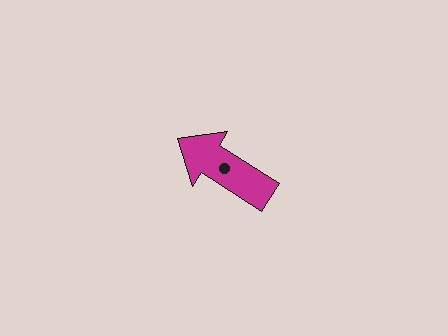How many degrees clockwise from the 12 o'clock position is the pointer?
Approximately 303 degrees.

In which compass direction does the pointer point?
Northwest.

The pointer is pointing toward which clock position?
Roughly 10 o'clock.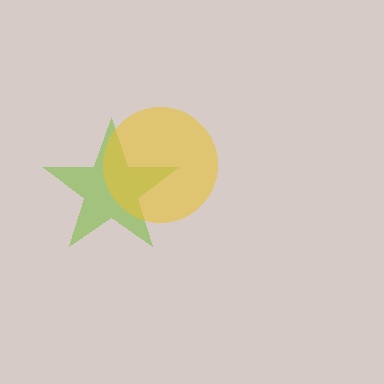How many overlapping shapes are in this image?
There are 2 overlapping shapes in the image.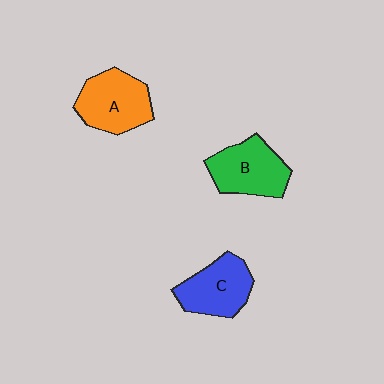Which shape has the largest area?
Shape A (orange).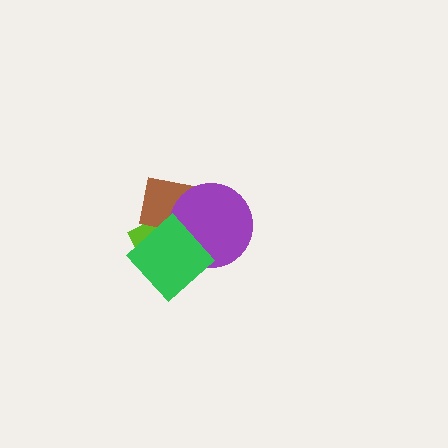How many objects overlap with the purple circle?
3 objects overlap with the purple circle.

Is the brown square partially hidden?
Yes, it is partially covered by another shape.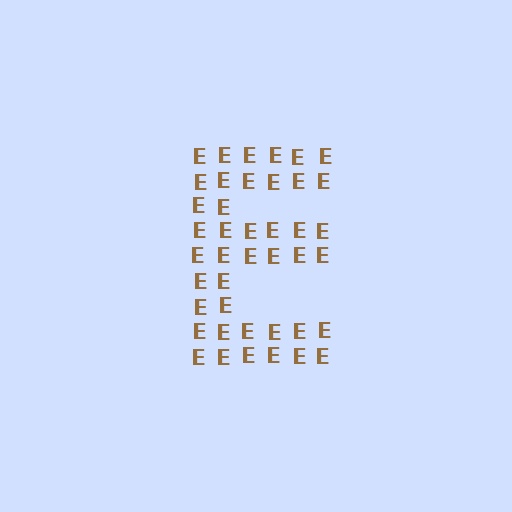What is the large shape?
The large shape is the letter E.